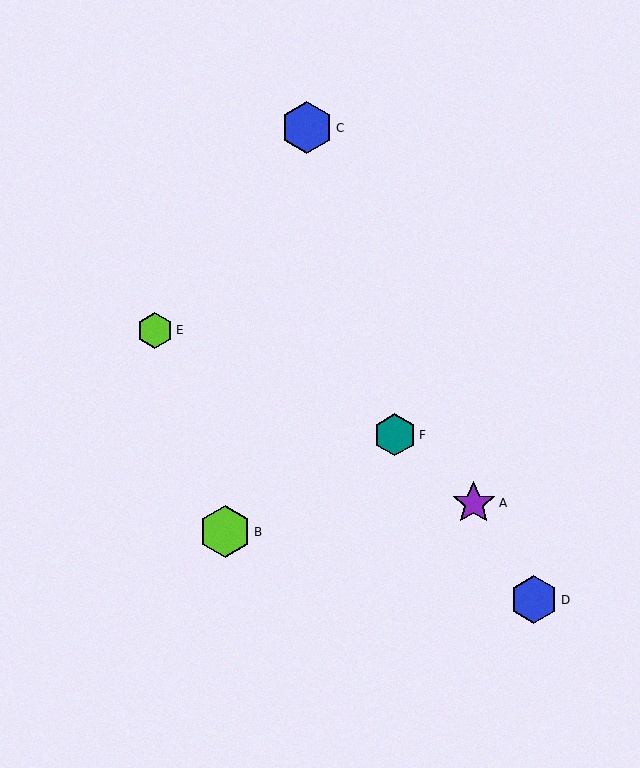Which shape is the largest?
The lime hexagon (labeled B) is the largest.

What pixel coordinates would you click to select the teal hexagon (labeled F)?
Click at (395, 435) to select the teal hexagon F.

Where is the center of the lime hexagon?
The center of the lime hexagon is at (225, 532).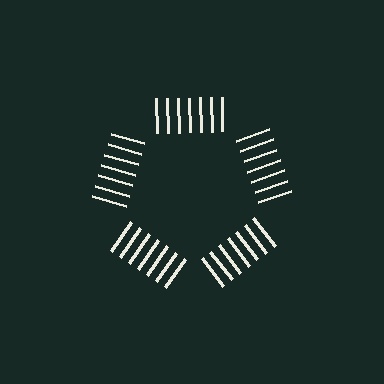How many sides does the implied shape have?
5 sides — the line-ends trace a pentagon.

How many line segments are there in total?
35 — 7 along each of the 5 edges.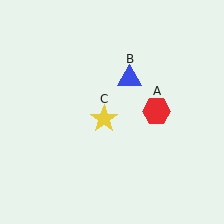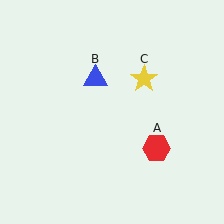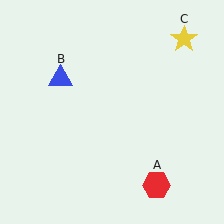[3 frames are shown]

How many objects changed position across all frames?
3 objects changed position: red hexagon (object A), blue triangle (object B), yellow star (object C).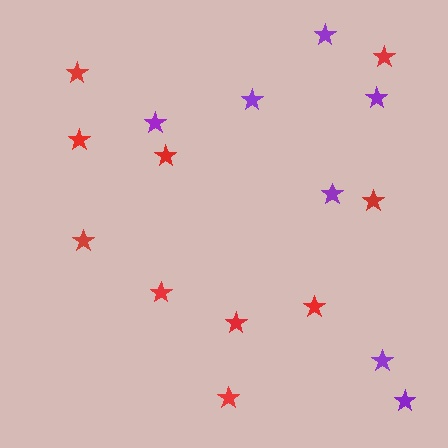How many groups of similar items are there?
There are 2 groups: one group of purple stars (7) and one group of red stars (10).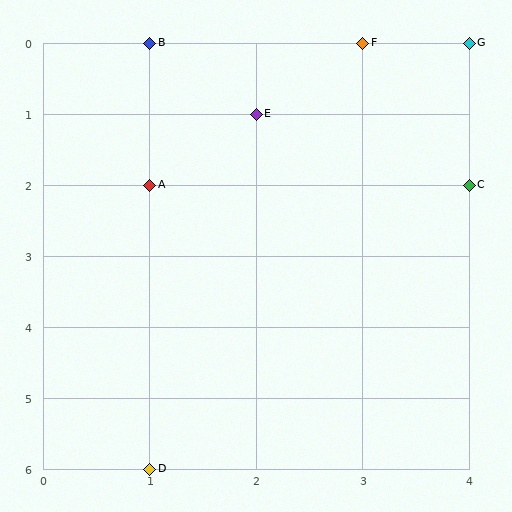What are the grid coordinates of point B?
Point B is at grid coordinates (1, 0).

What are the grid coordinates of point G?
Point G is at grid coordinates (4, 0).